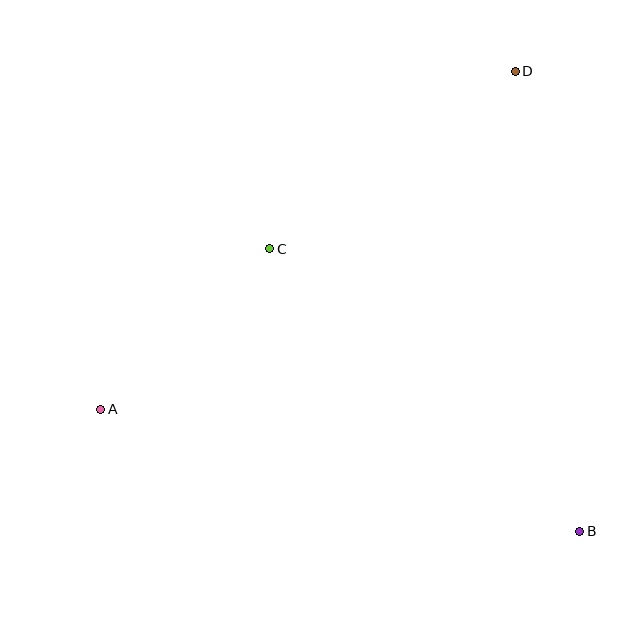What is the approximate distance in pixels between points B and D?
The distance between B and D is approximately 464 pixels.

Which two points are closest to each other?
Points A and C are closest to each other.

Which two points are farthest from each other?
Points A and D are farthest from each other.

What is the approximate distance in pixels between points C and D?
The distance between C and D is approximately 303 pixels.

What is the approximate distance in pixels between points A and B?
The distance between A and B is approximately 494 pixels.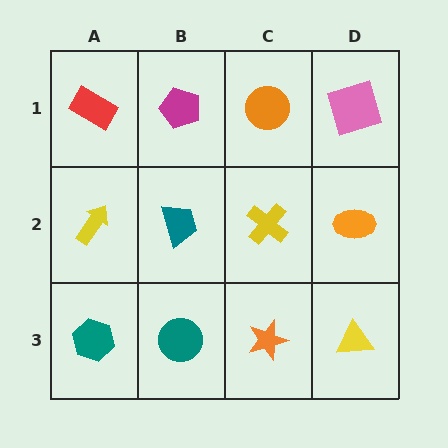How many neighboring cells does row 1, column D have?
2.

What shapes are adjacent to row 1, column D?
An orange ellipse (row 2, column D), an orange circle (row 1, column C).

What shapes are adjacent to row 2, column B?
A magenta pentagon (row 1, column B), a teal circle (row 3, column B), a yellow arrow (row 2, column A), a yellow cross (row 2, column C).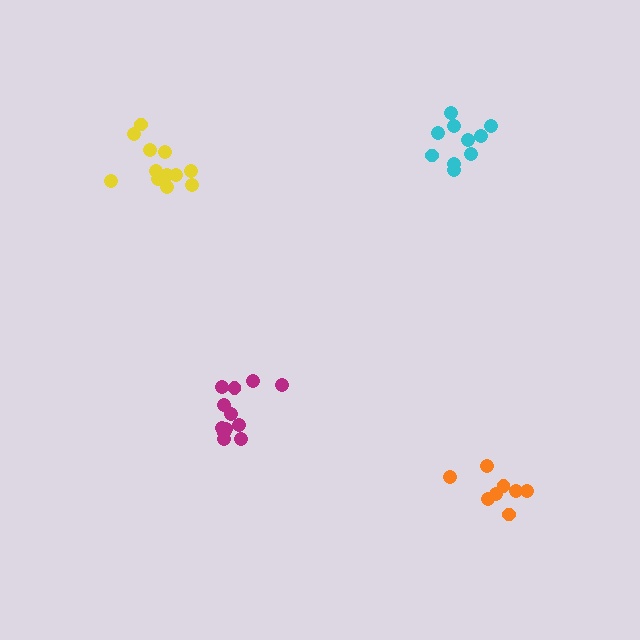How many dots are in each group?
Group 1: 12 dots, Group 2: 8 dots, Group 3: 12 dots, Group 4: 10 dots (42 total).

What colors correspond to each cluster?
The clusters are colored: yellow, orange, magenta, cyan.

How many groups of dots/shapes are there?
There are 4 groups.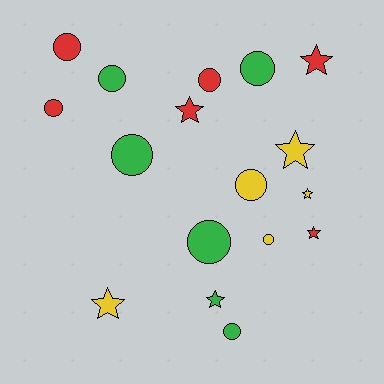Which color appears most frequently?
Red, with 6 objects.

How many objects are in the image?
There are 17 objects.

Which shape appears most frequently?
Circle, with 10 objects.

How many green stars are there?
There is 1 green star.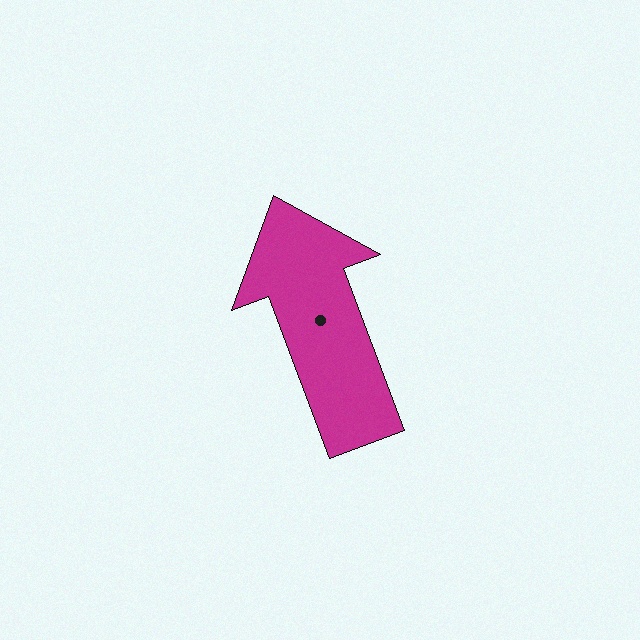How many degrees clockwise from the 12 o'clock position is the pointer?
Approximately 339 degrees.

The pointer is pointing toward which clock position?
Roughly 11 o'clock.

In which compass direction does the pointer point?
North.